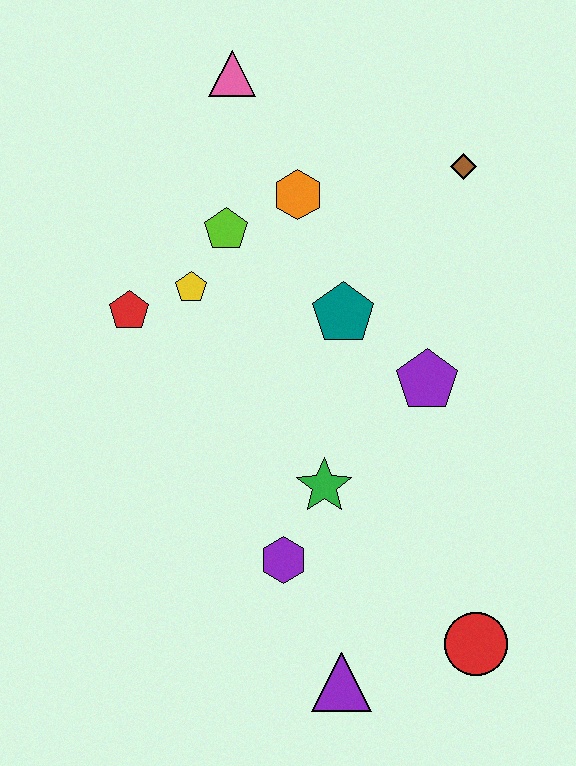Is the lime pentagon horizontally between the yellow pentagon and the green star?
Yes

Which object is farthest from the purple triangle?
The pink triangle is farthest from the purple triangle.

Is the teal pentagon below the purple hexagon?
No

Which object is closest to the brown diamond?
The orange hexagon is closest to the brown diamond.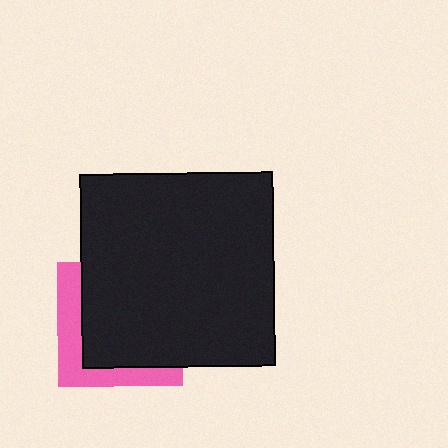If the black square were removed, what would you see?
You would see the complete pink square.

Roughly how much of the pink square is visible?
A small part of it is visible (roughly 31%).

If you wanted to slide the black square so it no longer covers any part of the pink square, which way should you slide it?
Slide it toward the upper-right — that is the most direct way to separate the two shapes.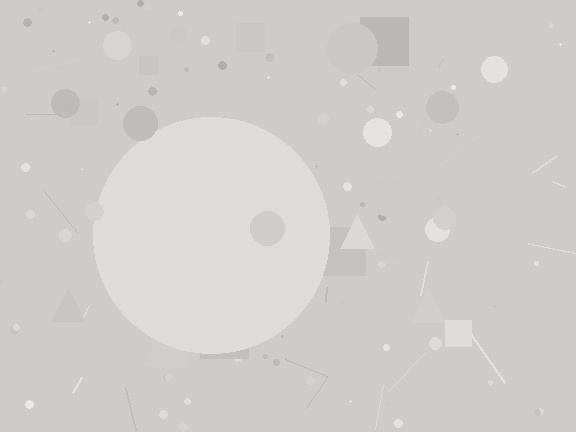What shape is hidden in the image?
A circle is hidden in the image.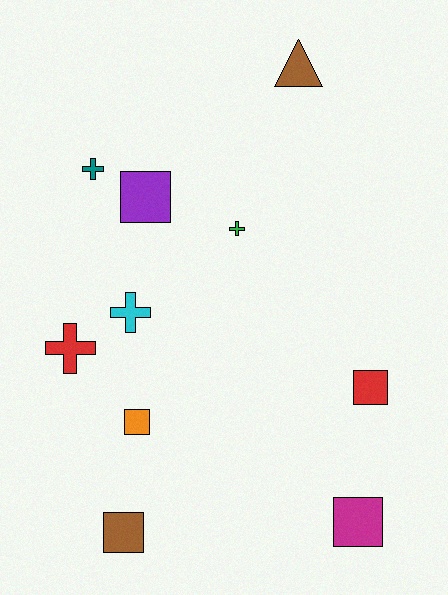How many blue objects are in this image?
There are no blue objects.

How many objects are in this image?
There are 10 objects.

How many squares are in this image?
There are 5 squares.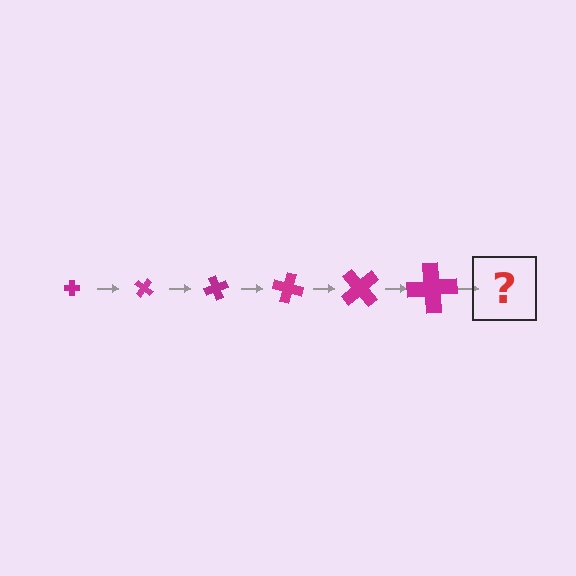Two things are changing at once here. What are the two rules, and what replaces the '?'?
The two rules are that the cross grows larger each step and it rotates 35 degrees each step. The '?' should be a cross, larger than the previous one and rotated 210 degrees from the start.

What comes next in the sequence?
The next element should be a cross, larger than the previous one and rotated 210 degrees from the start.